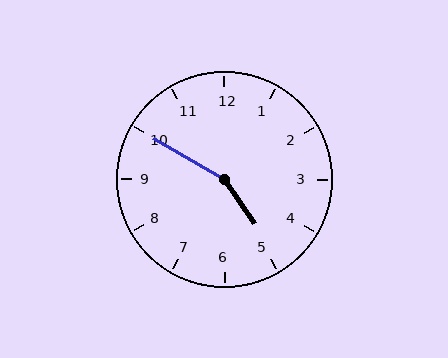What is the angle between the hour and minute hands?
Approximately 155 degrees.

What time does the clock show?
4:50.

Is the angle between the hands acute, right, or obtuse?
It is obtuse.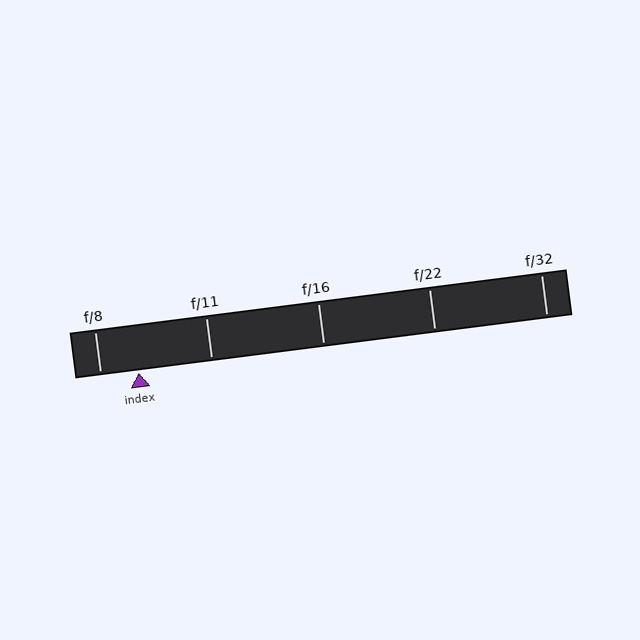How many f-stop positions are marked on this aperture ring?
There are 5 f-stop positions marked.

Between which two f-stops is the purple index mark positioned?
The index mark is between f/8 and f/11.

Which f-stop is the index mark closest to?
The index mark is closest to f/8.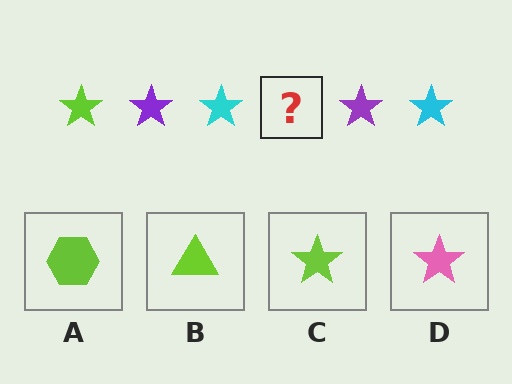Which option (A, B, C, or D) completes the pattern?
C.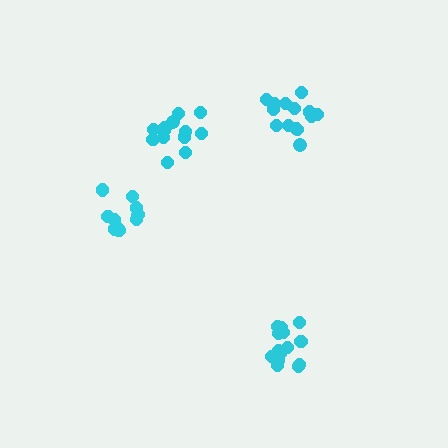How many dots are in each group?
Group 1: 11 dots, Group 2: 13 dots, Group 3: 16 dots, Group 4: 14 dots (54 total).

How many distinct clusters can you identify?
There are 4 distinct clusters.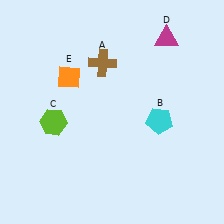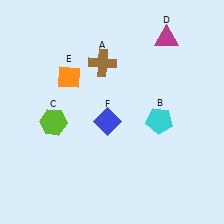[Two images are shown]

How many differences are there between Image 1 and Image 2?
There is 1 difference between the two images.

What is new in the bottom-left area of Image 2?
A blue diamond (F) was added in the bottom-left area of Image 2.